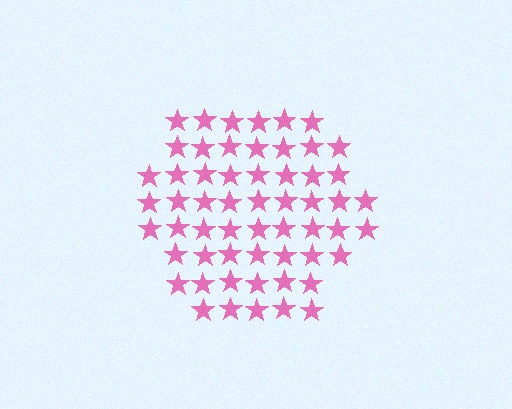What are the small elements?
The small elements are stars.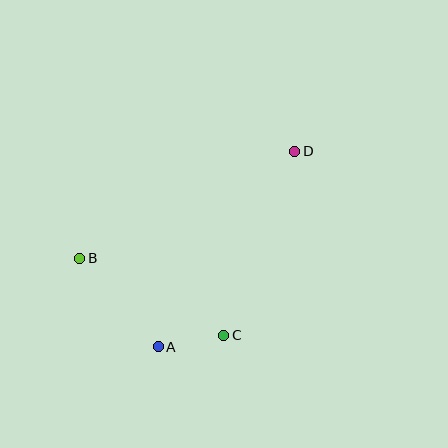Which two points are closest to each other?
Points A and C are closest to each other.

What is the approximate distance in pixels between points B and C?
The distance between B and C is approximately 163 pixels.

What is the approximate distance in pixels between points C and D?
The distance between C and D is approximately 197 pixels.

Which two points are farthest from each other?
Points B and D are farthest from each other.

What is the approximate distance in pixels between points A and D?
The distance between A and D is approximately 239 pixels.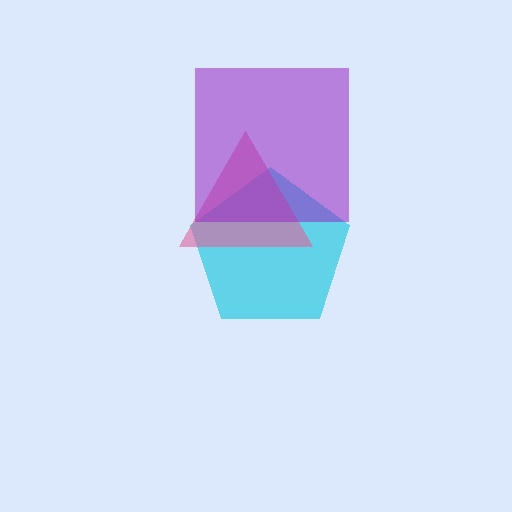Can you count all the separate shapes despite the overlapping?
Yes, there are 3 separate shapes.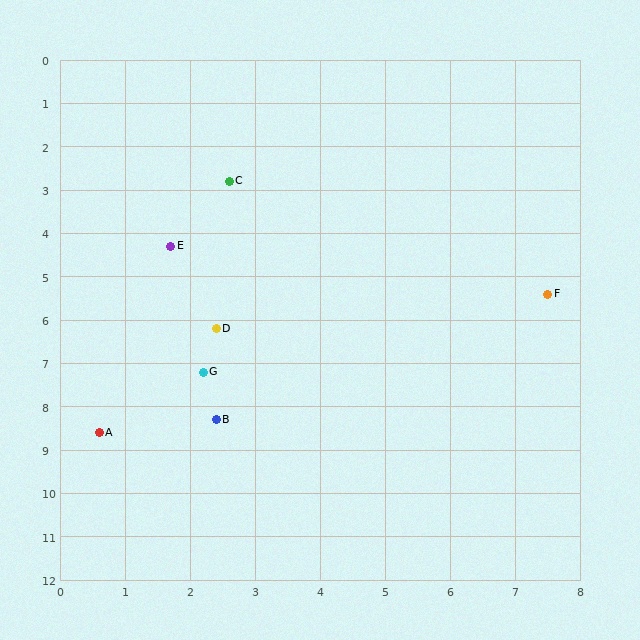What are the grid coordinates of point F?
Point F is at approximately (7.5, 5.4).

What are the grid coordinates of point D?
Point D is at approximately (2.4, 6.2).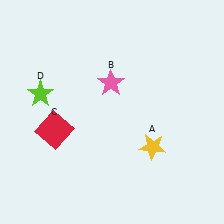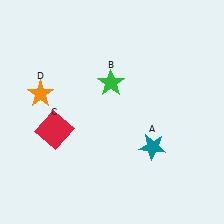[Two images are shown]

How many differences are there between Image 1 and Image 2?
There are 3 differences between the two images.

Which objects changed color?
A changed from yellow to teal. B changed from pink to green. D changed from lime to orange.